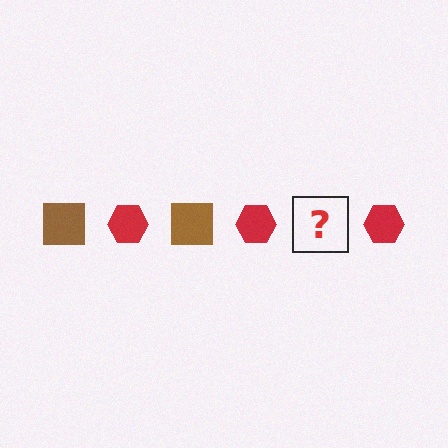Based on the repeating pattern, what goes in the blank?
The blank should be a brown square.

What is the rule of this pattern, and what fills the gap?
The rule is that the pattern alternates between brown square and red hexagon. The gap should be filled with a brown square.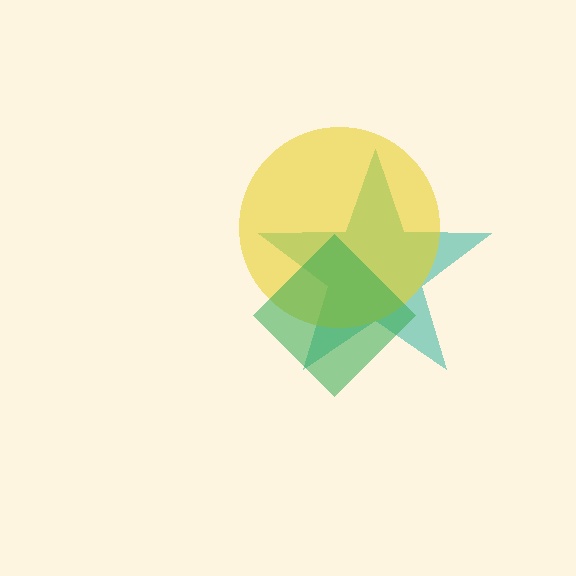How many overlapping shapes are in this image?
There are 3 overlapping shapes in the image.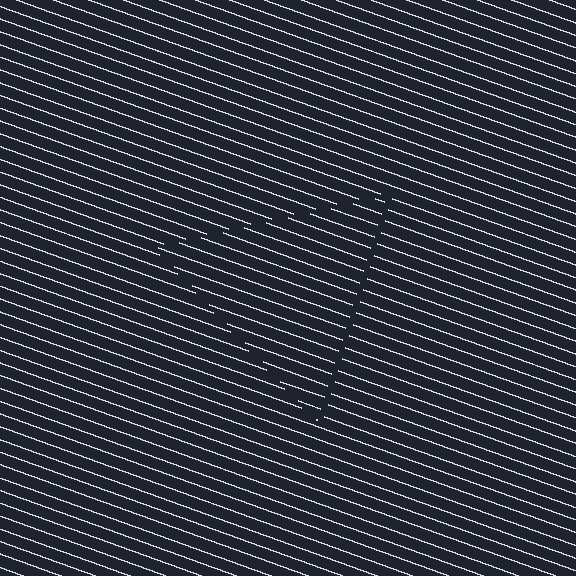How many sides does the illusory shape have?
3 sides — the line-ends trace a triangle.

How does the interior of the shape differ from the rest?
The interior of the shape contains the same grating, shifted by half a period — the contour is defined by the phase discontinuity where line-ends from the inner and outer gratings abut.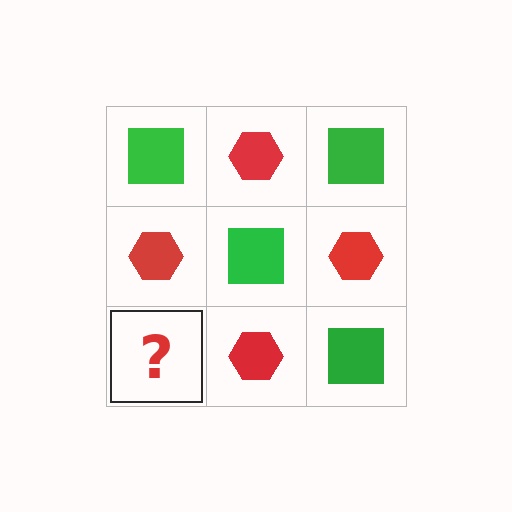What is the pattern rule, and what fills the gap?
The rule is that it alternates green square and red hexagon in a checkerboard pattern. The gap should be filled with a green square.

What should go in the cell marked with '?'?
The missing cell should contain a green square.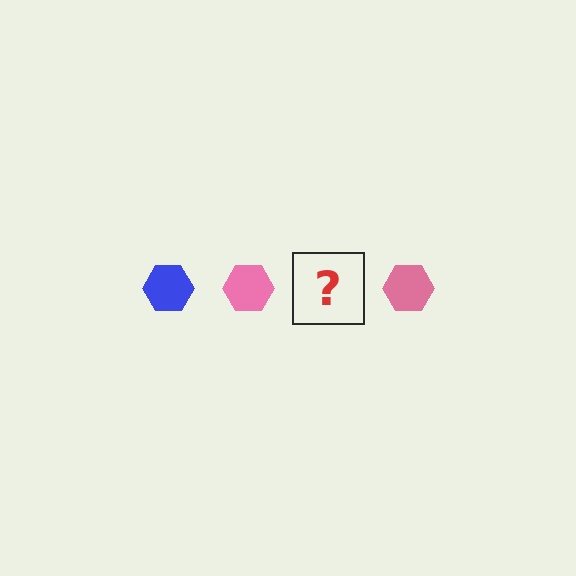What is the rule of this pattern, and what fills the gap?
The rule is that the pattern cycles through blue, pink hexagons. The gap should be filled with a blue hexagon.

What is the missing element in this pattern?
The missing element is a blue hexagon.